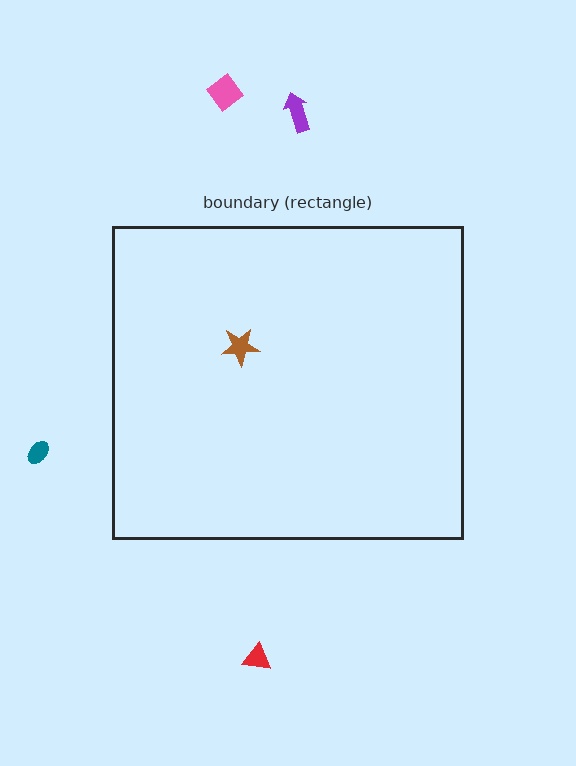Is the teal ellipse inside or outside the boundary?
Outside.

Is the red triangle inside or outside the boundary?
Outside.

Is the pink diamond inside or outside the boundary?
Outside.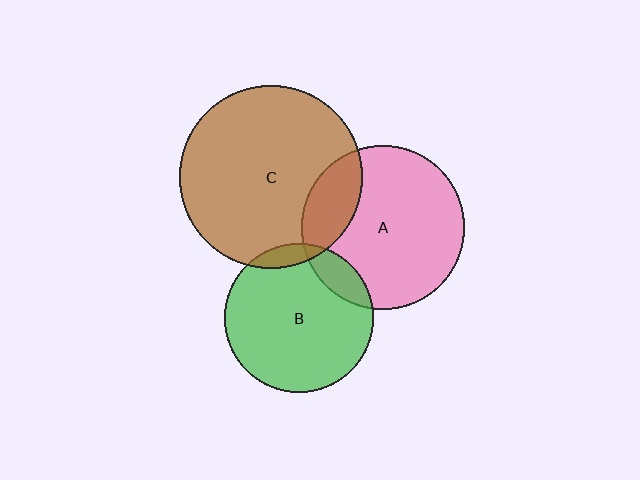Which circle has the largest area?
Circle C (brown).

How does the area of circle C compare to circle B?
Approximately 1.5 times.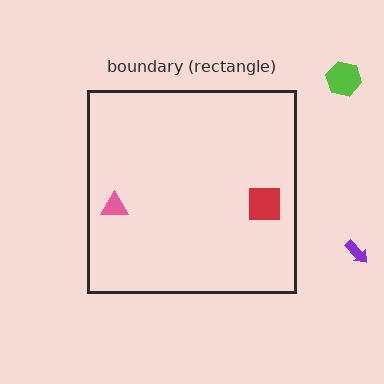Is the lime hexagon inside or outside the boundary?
Outside.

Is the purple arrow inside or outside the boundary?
Outside.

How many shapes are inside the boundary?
2 inside, 2 outside.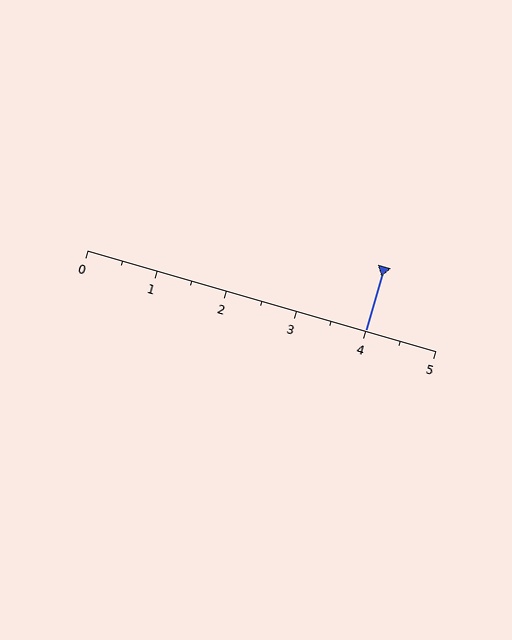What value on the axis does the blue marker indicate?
The marker indicates approximately 4.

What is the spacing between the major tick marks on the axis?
The major ticks are spaced 1 apart.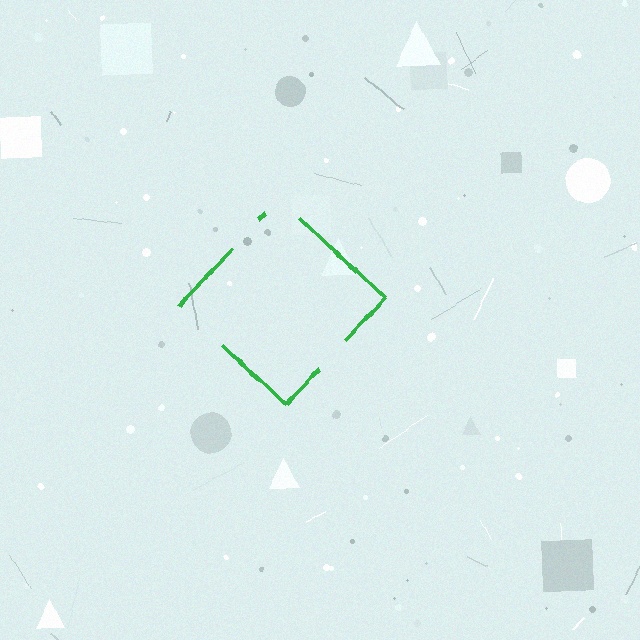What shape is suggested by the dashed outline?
The dashed outline suggests a diamond.